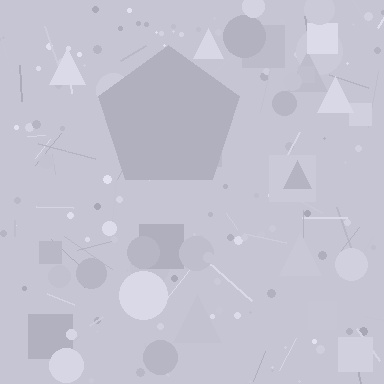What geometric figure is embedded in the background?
A pentagon is embedded in the background.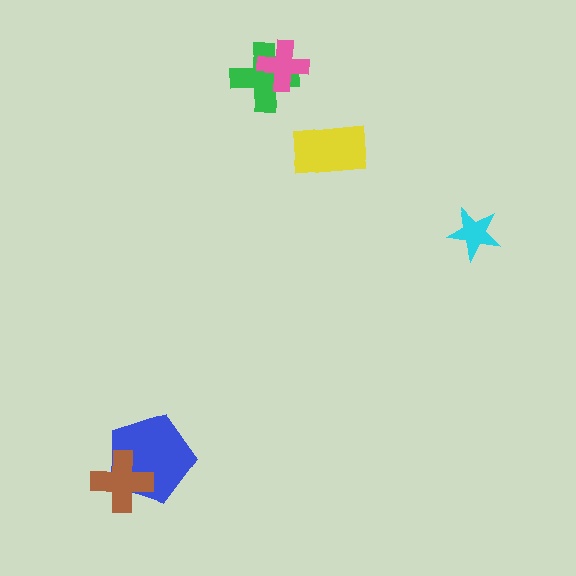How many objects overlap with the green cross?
1 object overlaps with the green cross.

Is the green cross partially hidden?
Yes, it is partially covered by another shape.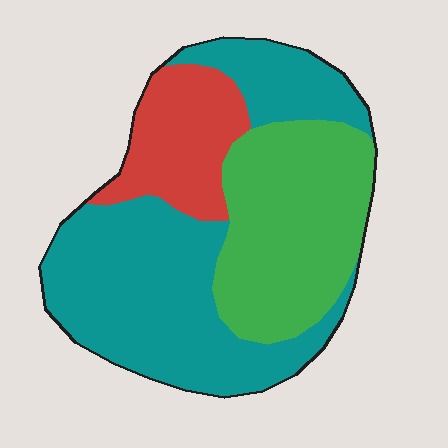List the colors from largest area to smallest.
From largest to smallest: teal, green, red.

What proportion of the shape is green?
Green covers 33% of the shape.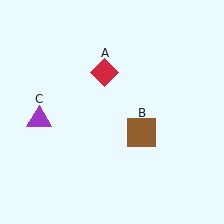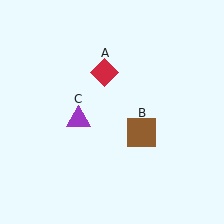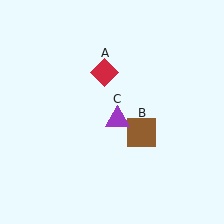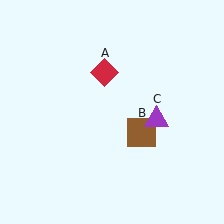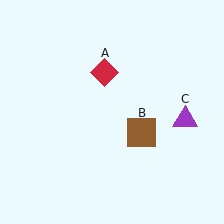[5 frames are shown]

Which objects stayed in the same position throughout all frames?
Red diamond (object A) and brown square (object B) remained stationary.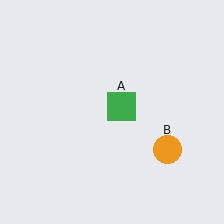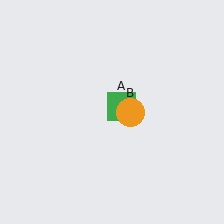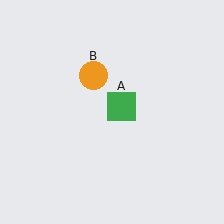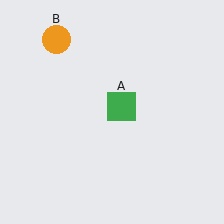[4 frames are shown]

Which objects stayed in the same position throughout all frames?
Green square (object A) remained stationary.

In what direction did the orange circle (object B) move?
The orange circle (object B) moved up and to the left.